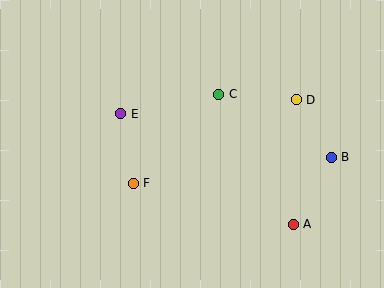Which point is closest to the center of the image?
Point C at (219, 94) is closest to the center.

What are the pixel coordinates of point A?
Point A is at (293, 224).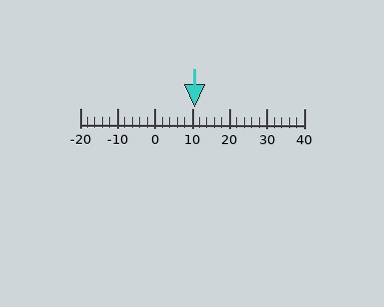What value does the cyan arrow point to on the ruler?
The cyan arrow points to approximately 11.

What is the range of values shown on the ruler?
The ruler shows values from -20 to 40.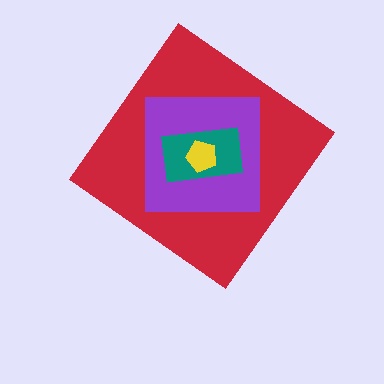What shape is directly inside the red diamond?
The purple square.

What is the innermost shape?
The yellow pentagon.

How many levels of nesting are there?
4.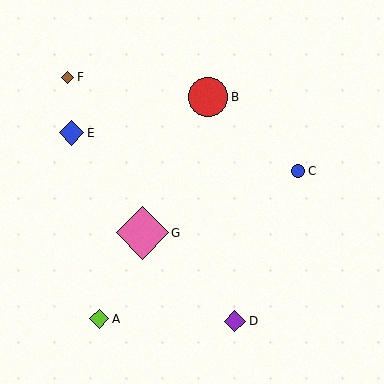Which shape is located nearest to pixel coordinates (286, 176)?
The blue circle (labeled C) at (298, 171) is nearest to that location.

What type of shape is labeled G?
Shape G is a pink diamond.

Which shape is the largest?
The pink diamond (labeled G) is the largest.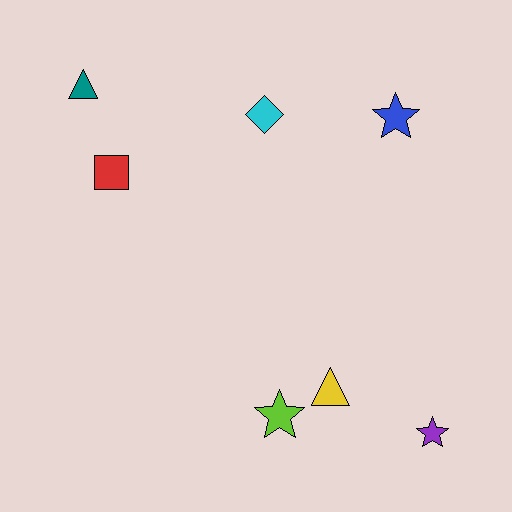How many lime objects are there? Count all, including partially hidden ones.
There is 1 lime object.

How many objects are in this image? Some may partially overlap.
There are 7 objects.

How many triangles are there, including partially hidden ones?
There are 2 triangles.